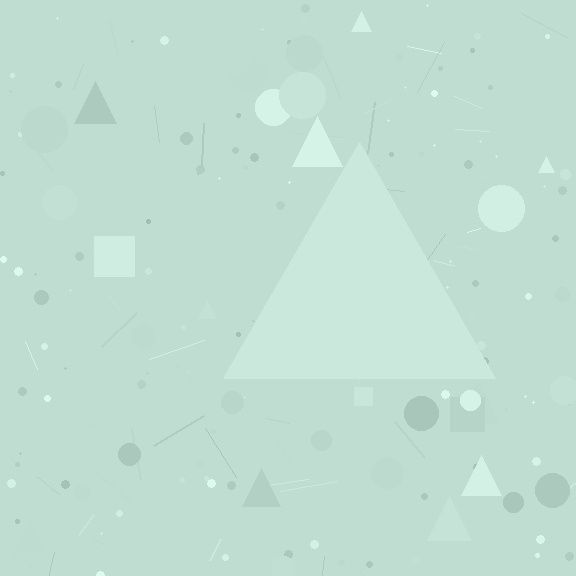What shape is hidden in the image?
A triangle is hidden in the image.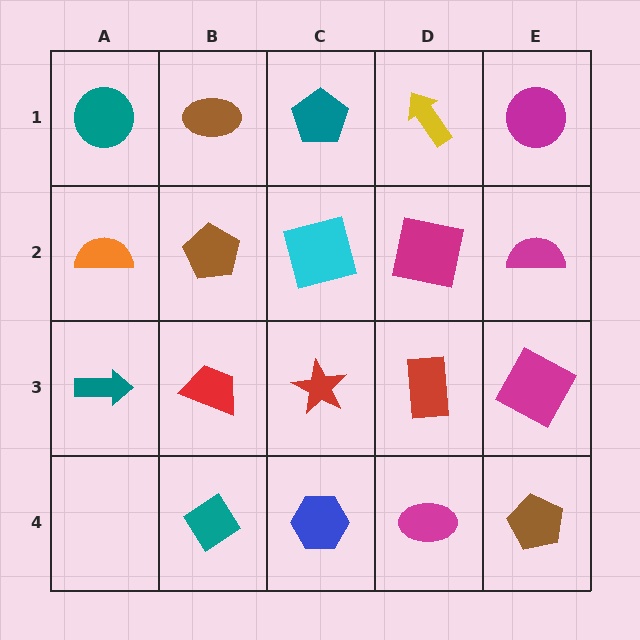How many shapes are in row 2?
5 shapes.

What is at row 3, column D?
A red rectangle.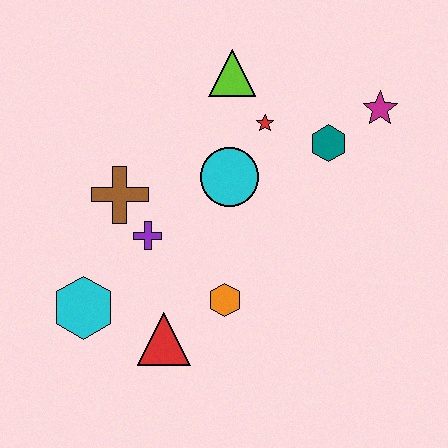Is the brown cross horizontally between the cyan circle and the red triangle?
No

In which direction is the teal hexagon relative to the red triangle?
The teal hexagon is above the red triangle.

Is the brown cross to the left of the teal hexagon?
Yes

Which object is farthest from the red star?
The cyan hexagon is farthest from the red star.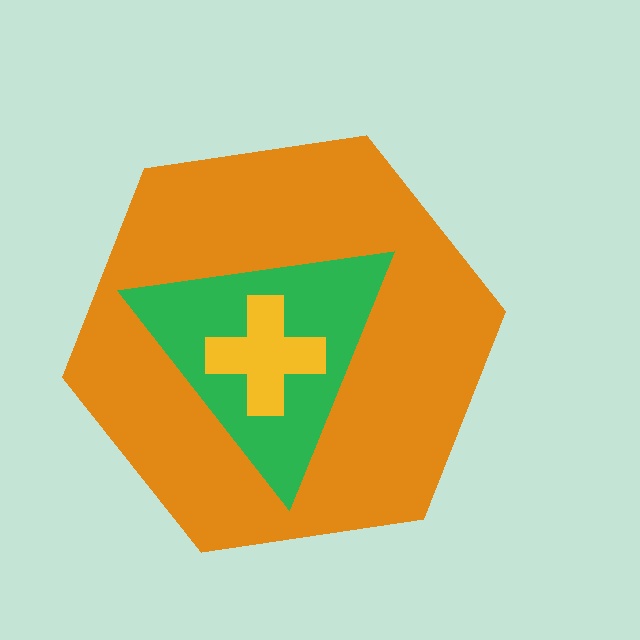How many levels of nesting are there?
3.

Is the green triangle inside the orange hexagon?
Yes.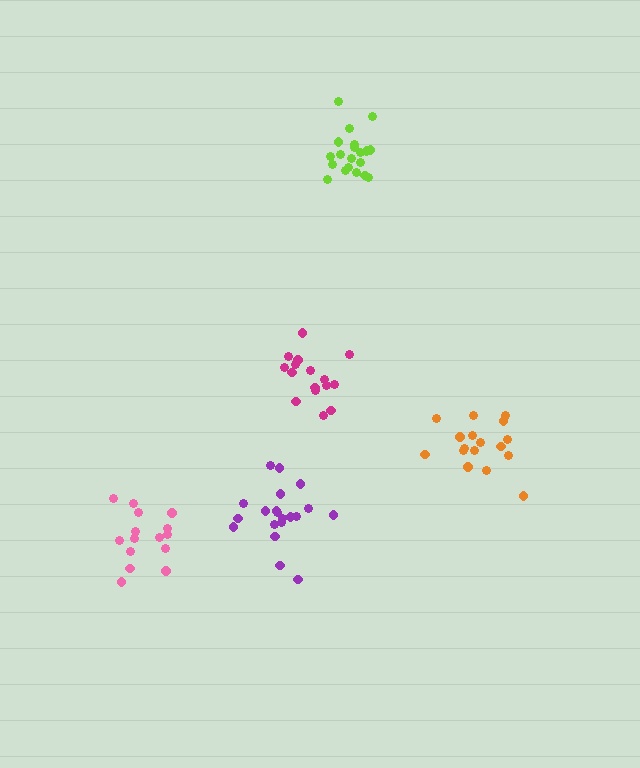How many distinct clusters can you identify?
There are 5 distinct clusters.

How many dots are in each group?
Group 1: 15 dots, Group 2: 16 dots, Group 3: 20 dots, Group 4: 17 dots, Group 5: 20 dots (88 total).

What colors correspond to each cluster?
The clusters are colored: pink, magenta, purple, orange, lime.